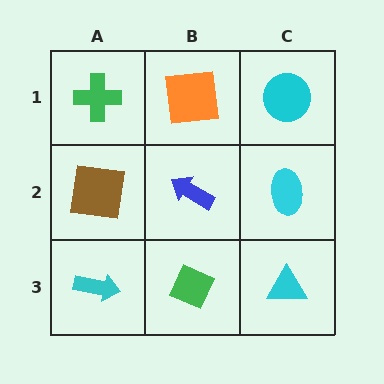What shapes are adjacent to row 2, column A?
A green cross (row 1, column A), a cyan arrow (row 3, column A), a blue arrow (row 2, column B).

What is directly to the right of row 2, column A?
A blue arrow.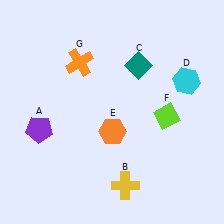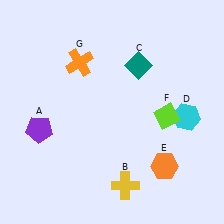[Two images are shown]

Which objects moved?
The objects that moved are: the cyan hexagon (D), the orange hexagon (E).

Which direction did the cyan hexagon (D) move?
The cyan hexagon (D) moved down.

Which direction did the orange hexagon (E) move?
The orange hexagon (E) moved right.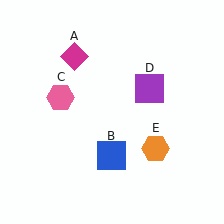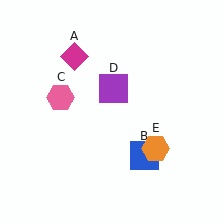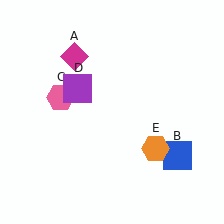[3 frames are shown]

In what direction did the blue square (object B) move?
The blue square (object B) moved right.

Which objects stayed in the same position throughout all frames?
Magenta diamond (object A) and pink hexagon (object C) and orange hexagon (object E) remained stationary.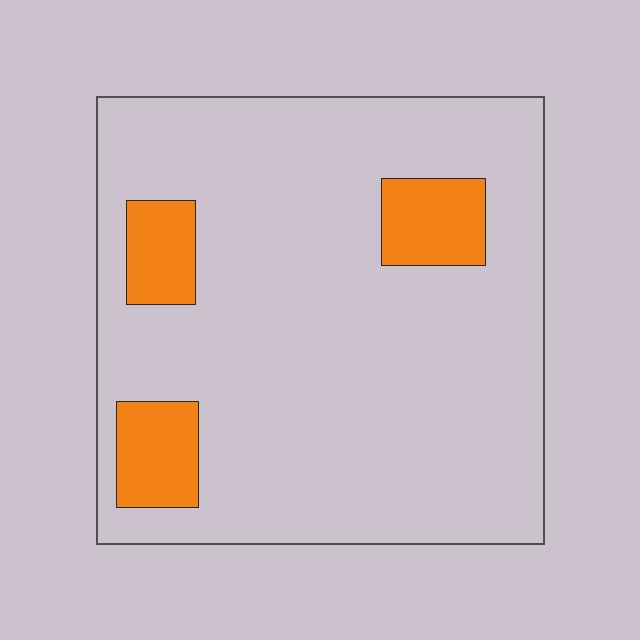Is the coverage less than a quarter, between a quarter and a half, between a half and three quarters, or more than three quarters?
Less than a quarter.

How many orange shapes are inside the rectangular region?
3.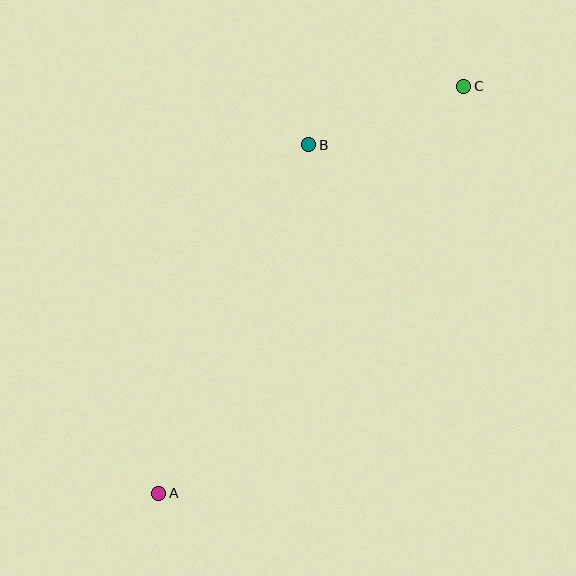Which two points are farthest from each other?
Points A and C are farthest from each other.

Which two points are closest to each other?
Points B and C are closest to each other.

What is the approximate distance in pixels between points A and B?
The distance between A and B is approximately 379 pixels.